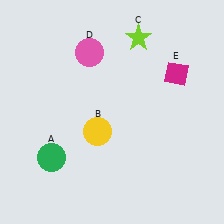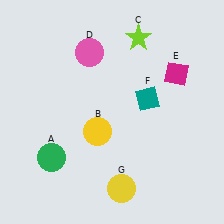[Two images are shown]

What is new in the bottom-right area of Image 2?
A yellow circle (G) was added in the bottom-right area of Image 2.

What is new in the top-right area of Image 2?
A teal diamond (F) was added in the top-right area of Image 2.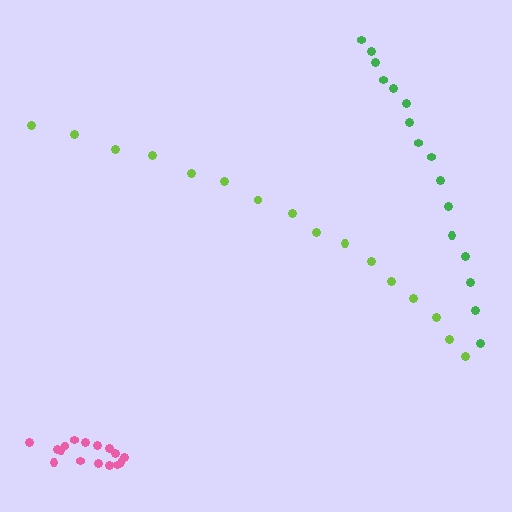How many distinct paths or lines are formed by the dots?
There are 3 distinct paths.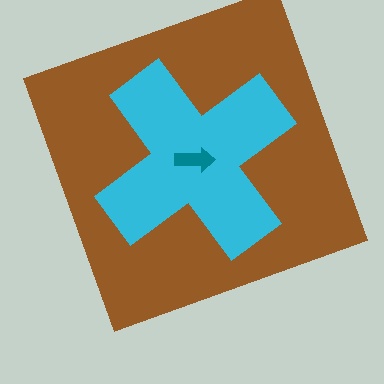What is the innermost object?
The teal arrow.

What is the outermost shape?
The brown square.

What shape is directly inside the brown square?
The cyan cross.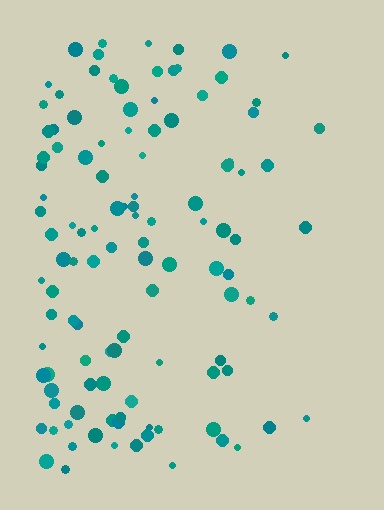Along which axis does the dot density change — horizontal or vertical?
Horizontal.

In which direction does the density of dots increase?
From right to left, with the left side densest.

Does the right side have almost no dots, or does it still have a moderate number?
Still a moderate number, just noticeably fewer than the left.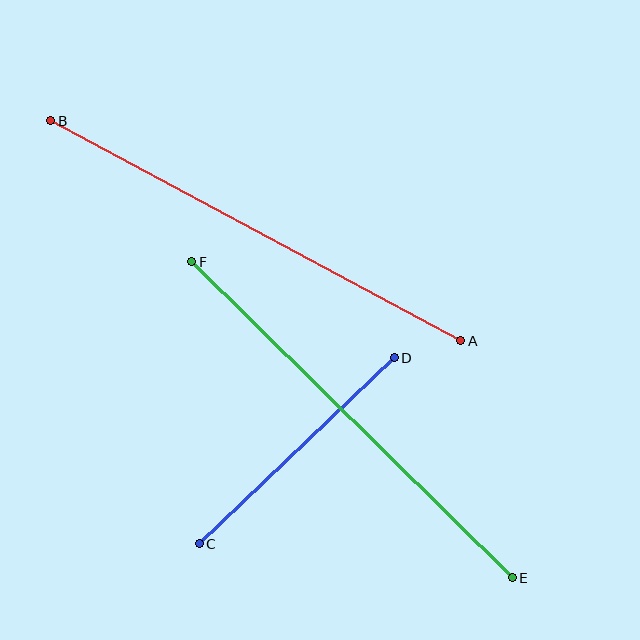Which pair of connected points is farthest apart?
Points A and B are farthest apart.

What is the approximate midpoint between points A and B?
The midpoint is at approximately (256, 231) pixels.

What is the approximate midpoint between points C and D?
The midpoint is at approximately (297, 451) pixels.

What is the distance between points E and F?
The distance is approximately 450 pixels.